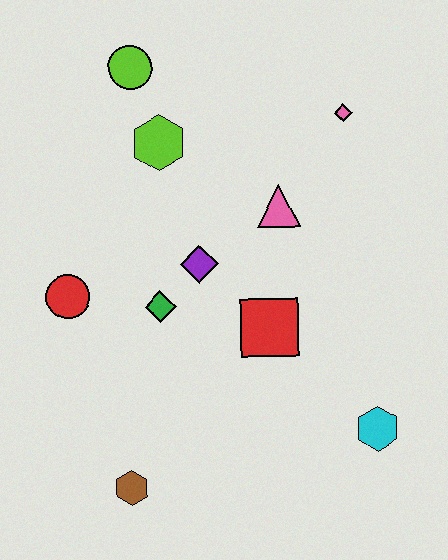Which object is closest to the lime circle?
The lime hexagon is closest to the lime circle.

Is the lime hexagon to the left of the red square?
Yes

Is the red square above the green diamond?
No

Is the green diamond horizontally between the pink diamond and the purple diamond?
No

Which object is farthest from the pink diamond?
The brown hexagon is farthest from the pink diamond.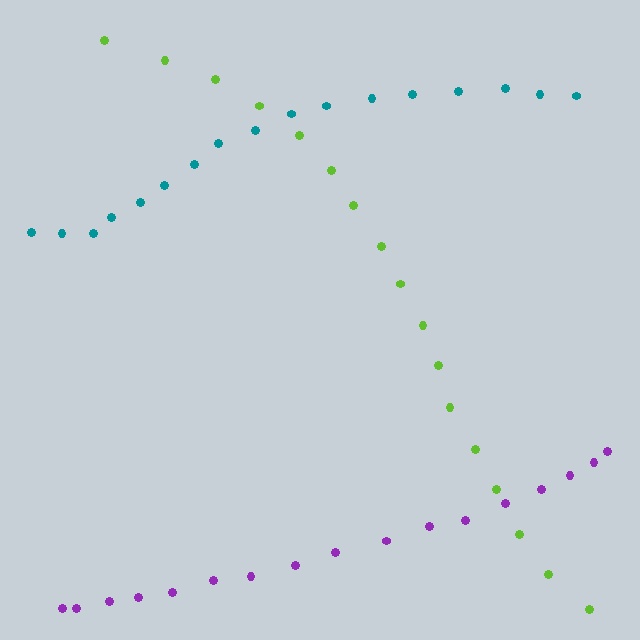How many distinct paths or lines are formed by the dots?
There are 3 distinct paths.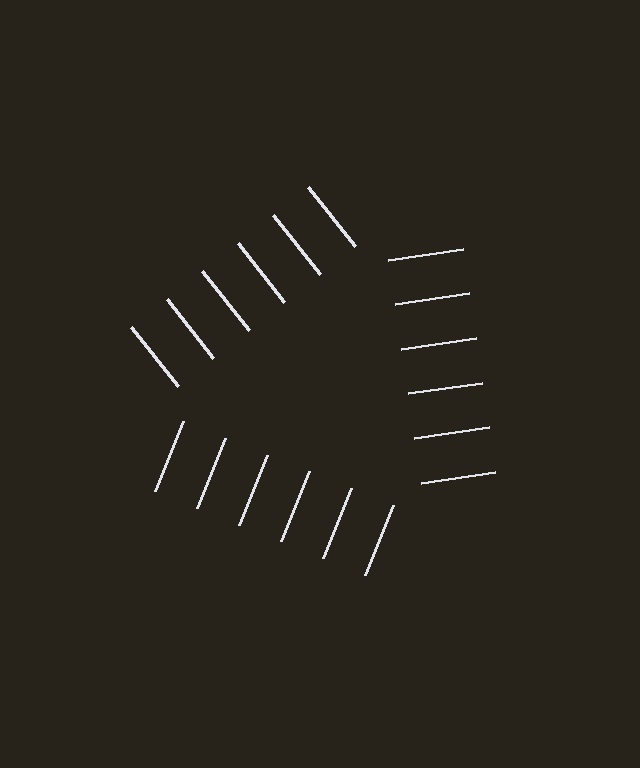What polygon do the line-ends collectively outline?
An illusory triangle — the line segments terminate on its edges but no continuous stroke is drawn.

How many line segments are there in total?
18 — 6 along each of the 3 edges.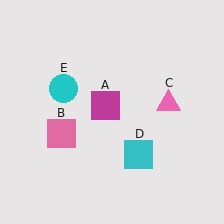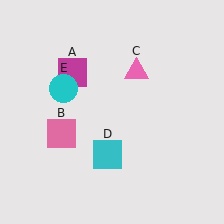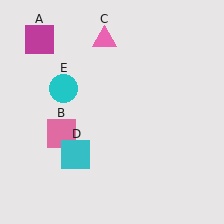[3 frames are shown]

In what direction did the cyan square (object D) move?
The cyan square (object D) moved left.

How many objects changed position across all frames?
3 objects changed position: magenta square (object A), pink triangle (object C), cyan square (object D).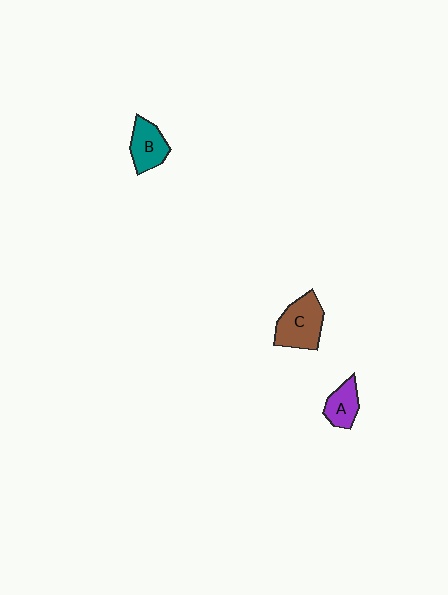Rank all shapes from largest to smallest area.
From largest to smallest: C (brown), B (teal), A (purple).